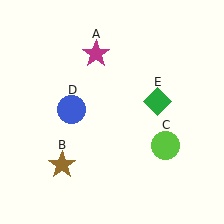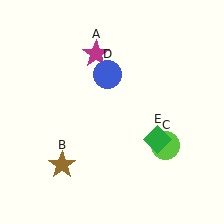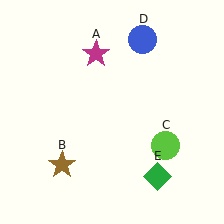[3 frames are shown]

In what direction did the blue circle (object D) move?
The blue circle (object D) moved up and to the right.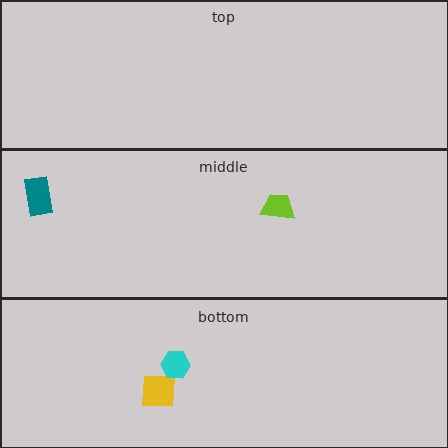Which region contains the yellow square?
The bottom region.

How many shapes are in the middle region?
2.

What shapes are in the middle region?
The teal rectangle, the lime trapezoid.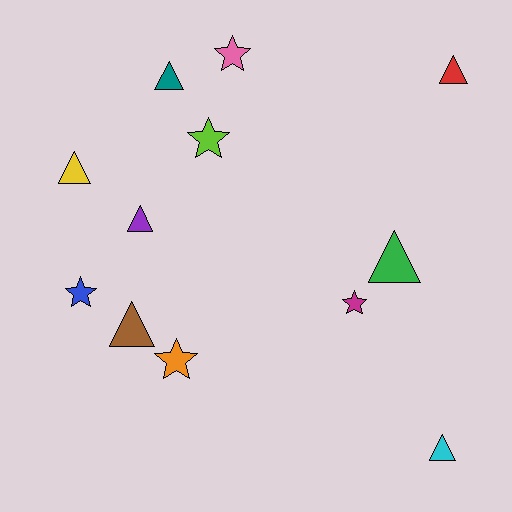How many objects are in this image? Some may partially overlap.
There are 12 objects.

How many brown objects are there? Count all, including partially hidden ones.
There is 1 brown object.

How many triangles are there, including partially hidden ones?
There are 7 triangles.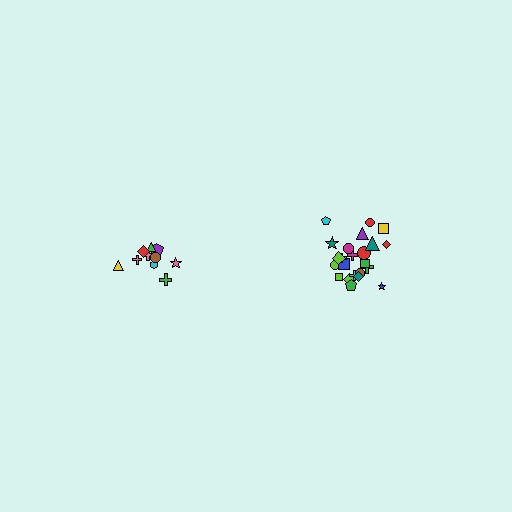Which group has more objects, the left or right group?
The right group.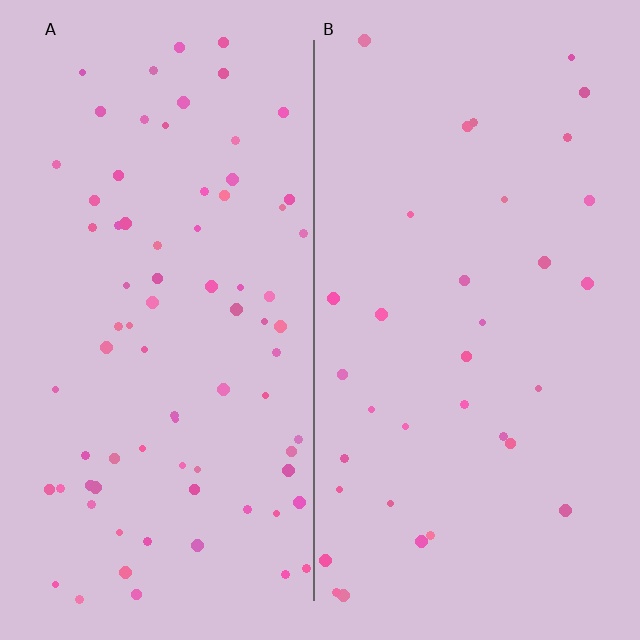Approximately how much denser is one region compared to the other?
Approximately 2.3× — region A over region B.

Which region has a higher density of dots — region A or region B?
A (the left).